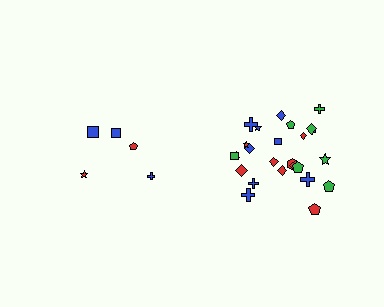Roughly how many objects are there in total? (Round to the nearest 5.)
Roughly 30 objects in total.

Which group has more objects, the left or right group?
The right group.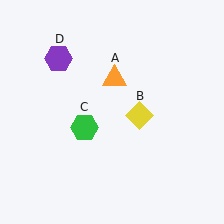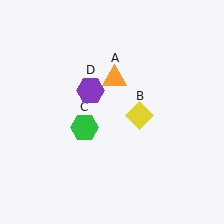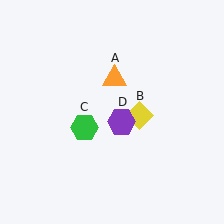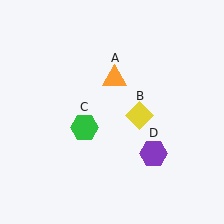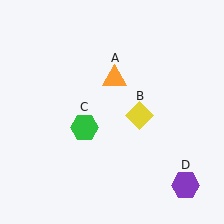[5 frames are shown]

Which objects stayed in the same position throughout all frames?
Orange triangle (object A) and yellow diamond (object B) and green hexagon (object C) remained stationary.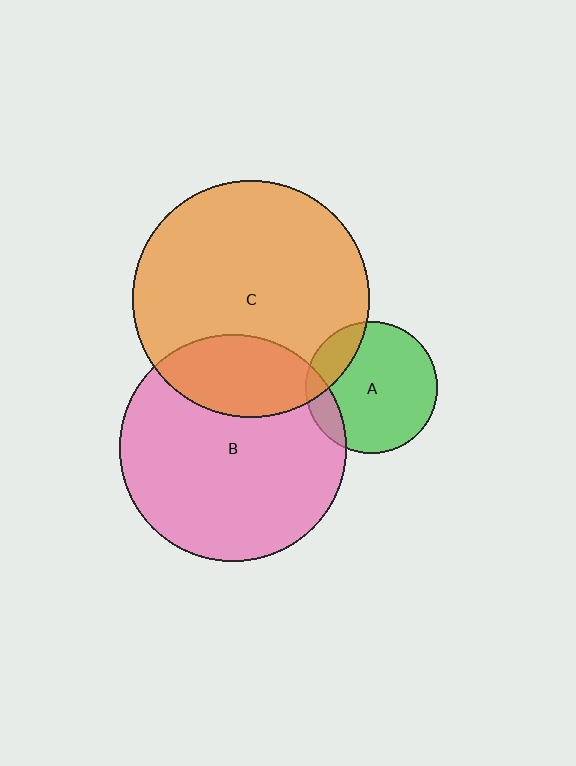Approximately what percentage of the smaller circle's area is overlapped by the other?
Approximately 15%.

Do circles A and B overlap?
Yes.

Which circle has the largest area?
Circle C (orange).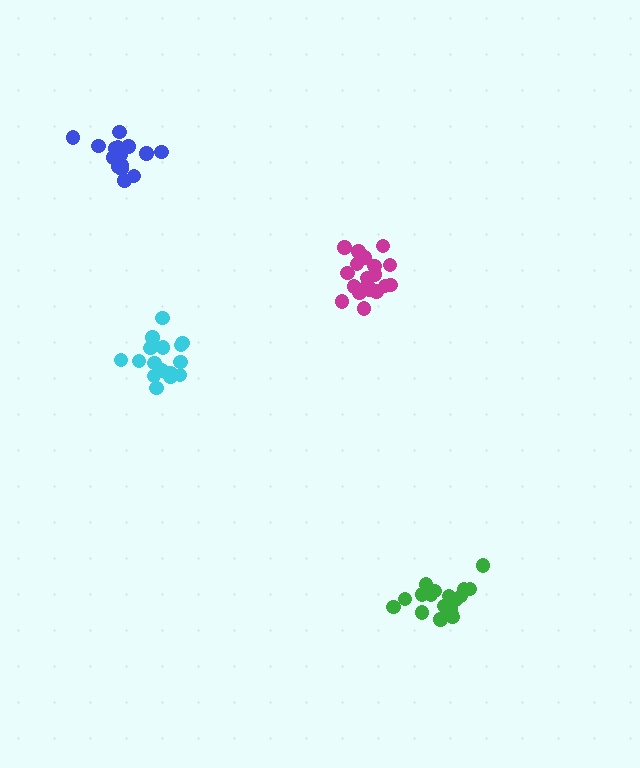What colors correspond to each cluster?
The clusters are colored: blue, green, cyan, magenta.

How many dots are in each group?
Group 1: 16 dots, Group 2: 19 dots, Group 3: 16 dots, Group 4: 19 dots (70 total).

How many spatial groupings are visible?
There are 4 spatial groupings.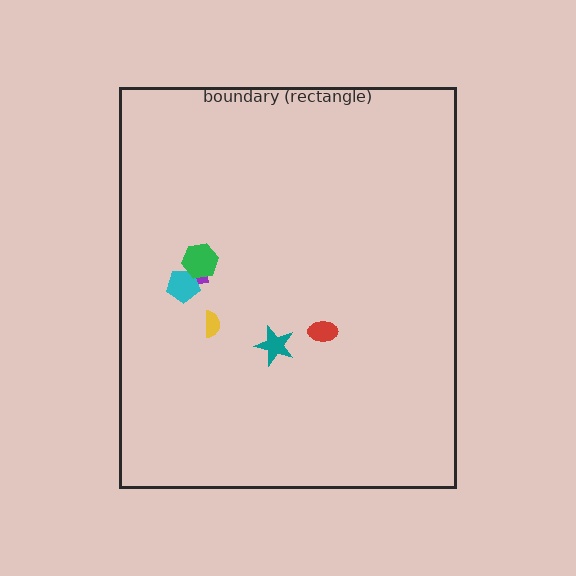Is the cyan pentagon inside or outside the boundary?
Inside.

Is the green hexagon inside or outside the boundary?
Inside.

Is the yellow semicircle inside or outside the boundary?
Inside.